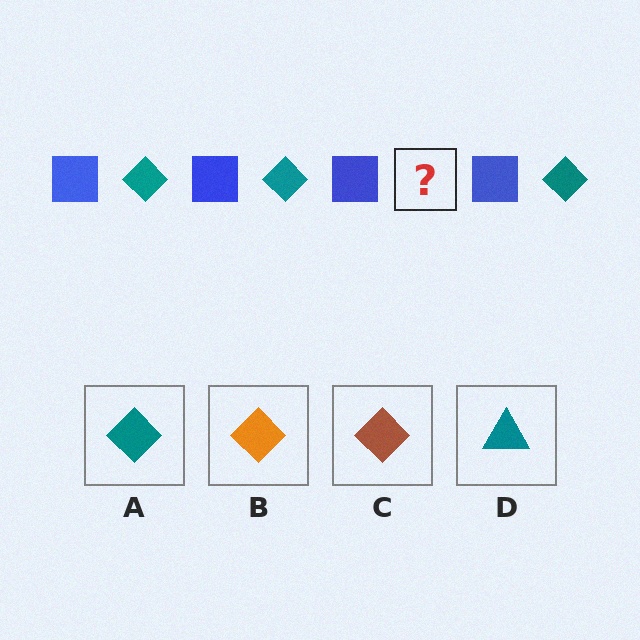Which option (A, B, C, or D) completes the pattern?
A.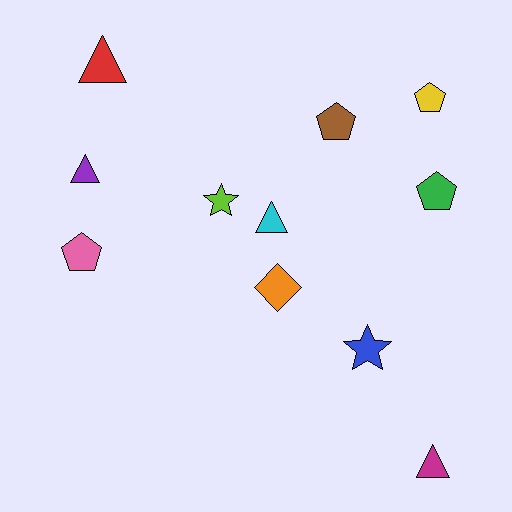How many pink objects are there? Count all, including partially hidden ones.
There is 1 pink object.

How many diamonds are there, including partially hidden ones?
There is 1 diamond.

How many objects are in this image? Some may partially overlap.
There are 11 objects.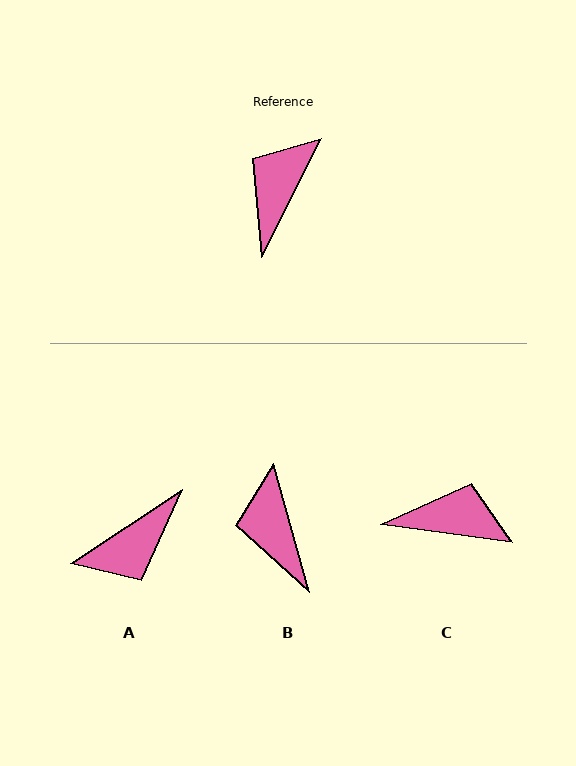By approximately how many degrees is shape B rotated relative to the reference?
Approximately 43 degrees counter-clockwise.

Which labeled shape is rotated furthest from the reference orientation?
A, about 150 degrees away.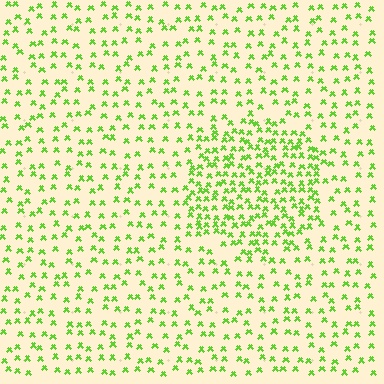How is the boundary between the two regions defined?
The boundary is defined by a change in element density (approximately 2.1x ratio). All elements are the same color, size, and shape.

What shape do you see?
I see a circle.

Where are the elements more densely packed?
The elements are more densely packed inside the circle boundary.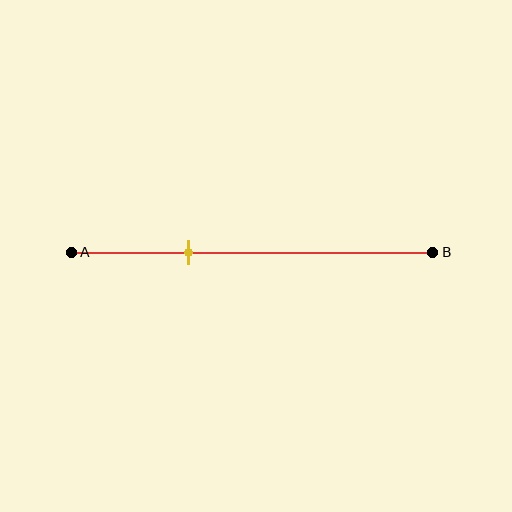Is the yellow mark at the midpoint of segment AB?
No, the mark is at about 30% from A, not at the 50% midpoint.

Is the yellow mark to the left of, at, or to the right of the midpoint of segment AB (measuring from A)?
The yellow mark is to the left of the midpoint of segment AB.